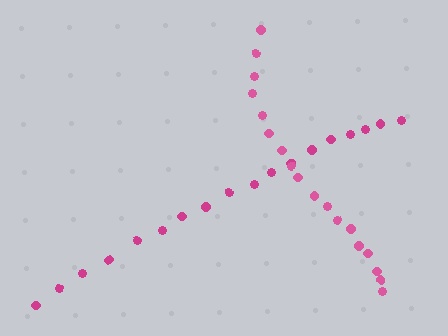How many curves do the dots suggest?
There are 2 distinct paths.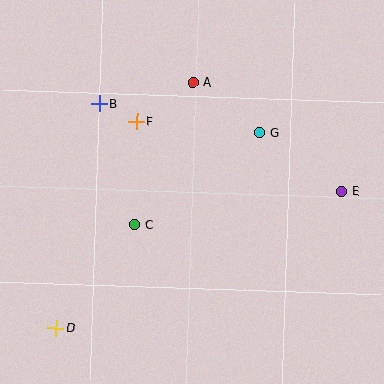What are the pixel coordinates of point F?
Point F is at (137, 121).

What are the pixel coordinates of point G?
Point G is at (260, 133).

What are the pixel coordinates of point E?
Point E is at (342, 191).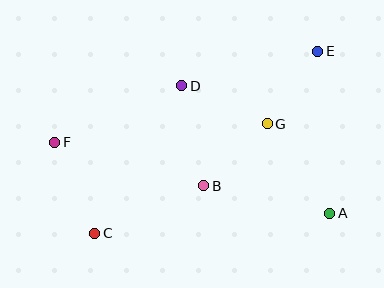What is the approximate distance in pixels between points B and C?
The distance between B and C is approximately 119 pixels.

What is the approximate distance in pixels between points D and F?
The distance between D and F is approximately 139 pixels.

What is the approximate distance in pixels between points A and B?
The distance between A and B is approximately 129 pixels.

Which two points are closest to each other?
Points E and G are closest to each other.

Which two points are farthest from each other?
Points C and E are farthest from each other.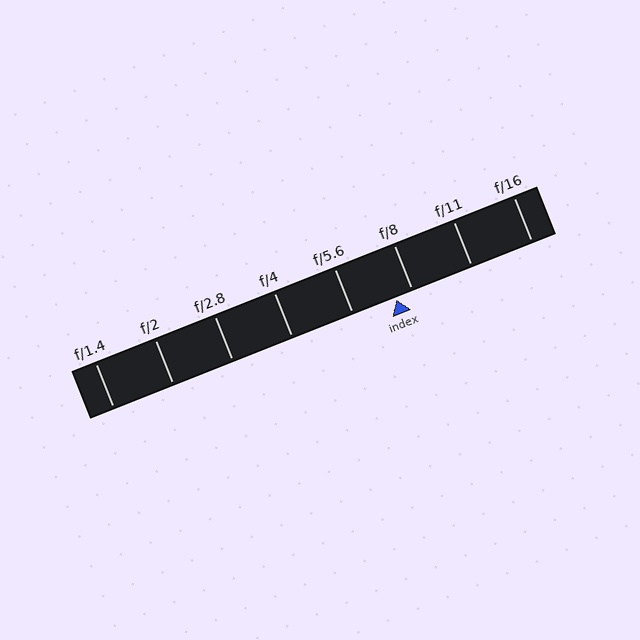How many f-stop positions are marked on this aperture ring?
There are 8 f-stop positions marked.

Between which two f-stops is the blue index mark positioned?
The index mark is between f/5.6 and f/8.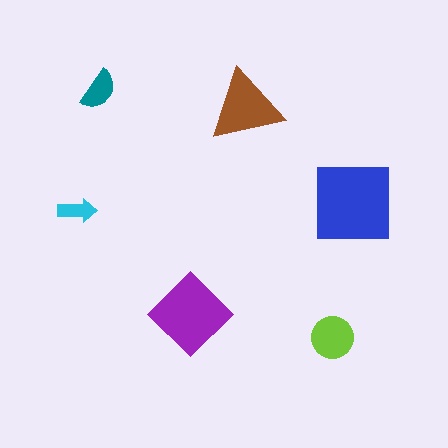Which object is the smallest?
The cyan arrow.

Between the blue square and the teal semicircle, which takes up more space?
The blue square.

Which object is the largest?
The blue square.